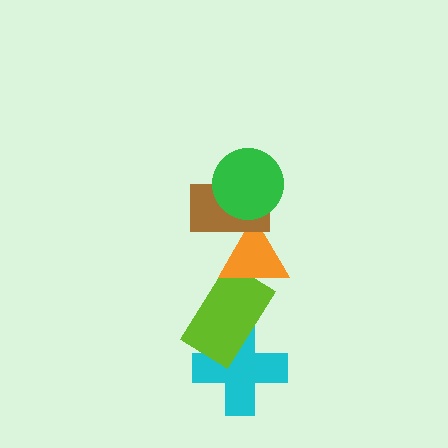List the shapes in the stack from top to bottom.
From top to bottom: the green circle, the brown rectangle, the orange triangle, the lime rectangle, the cyan cross.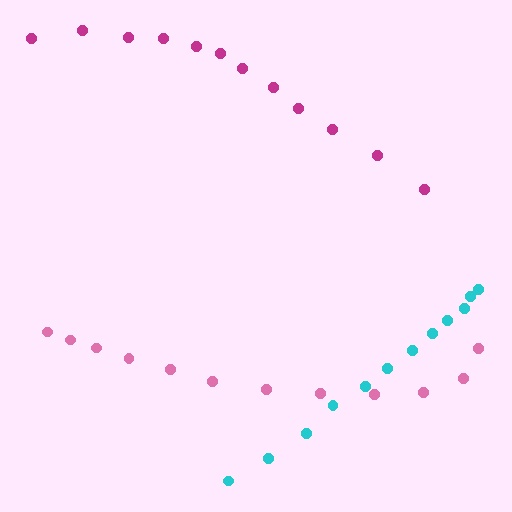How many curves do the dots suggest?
There are 3 distinct paths.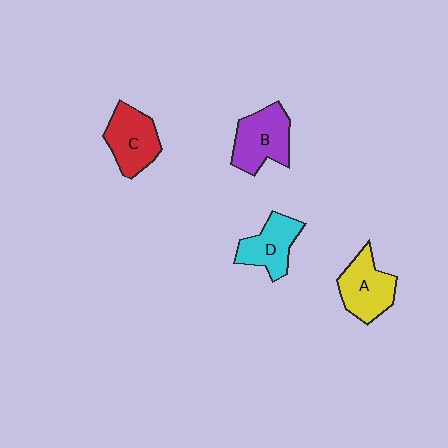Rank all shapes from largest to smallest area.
From largest to smallest: B (purple), C (red), A (yellow), D (cyan).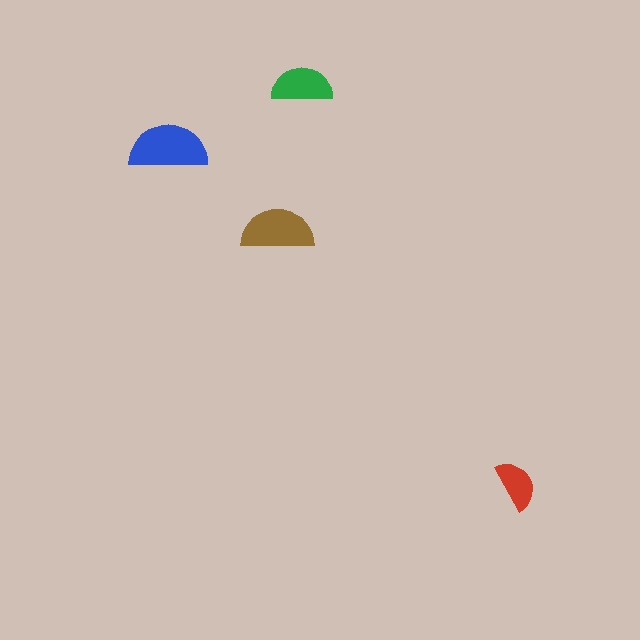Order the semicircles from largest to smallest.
the blue one, the brown one, the green one, the red one.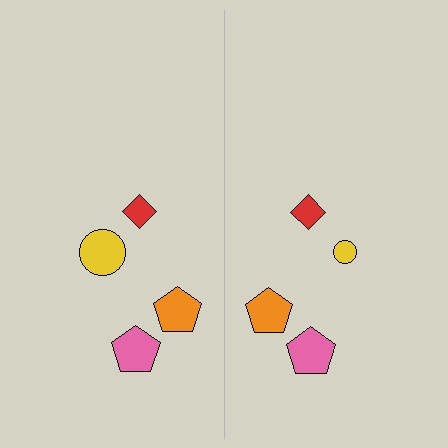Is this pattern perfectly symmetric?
No, the pattern is not perfectly symmetric. The yellow circle on the right side has a different size than its mirror counterpart.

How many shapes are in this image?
There are 8 shapes in this image.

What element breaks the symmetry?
The yellow circle on the right side has a different size than its mirror counterpart.